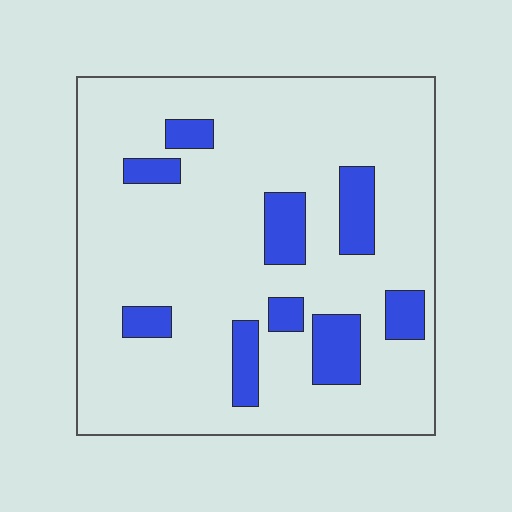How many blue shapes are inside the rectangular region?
9.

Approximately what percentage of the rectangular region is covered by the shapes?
Approximately 15%.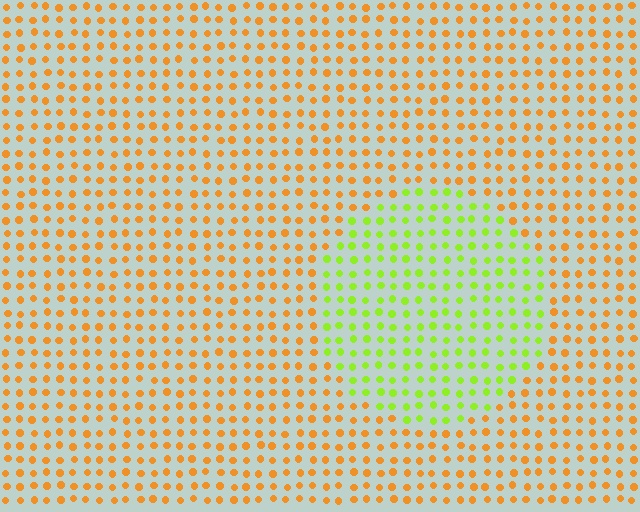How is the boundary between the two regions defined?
The boundary is defined purely by a slight shift in hue (about 57 degrees). Spacing, size, and orientation are identical on both sides.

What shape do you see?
I see a circle.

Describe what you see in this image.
The image is filled with small orange elements in a uniform arrangement. A circle-shaped region is visible where the elements are tinted to a slightly different hue, forming a subtle color boundary.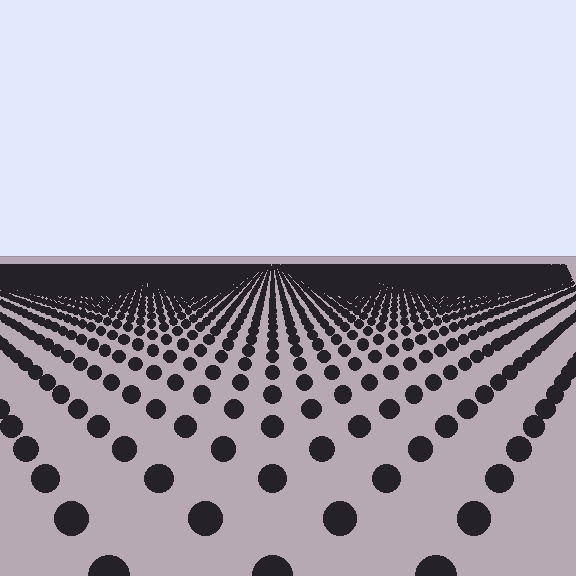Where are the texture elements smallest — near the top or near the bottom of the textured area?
Near the top.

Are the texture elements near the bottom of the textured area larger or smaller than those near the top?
Larger. Near the bottom, elements are closer to the viewer and appear at a bigger on-screen size.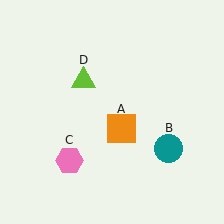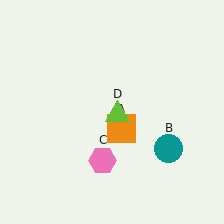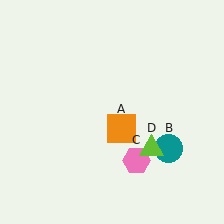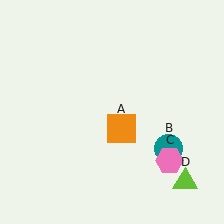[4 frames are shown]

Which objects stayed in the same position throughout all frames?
Orange square (object A) and teal circle (object B) remained stationary.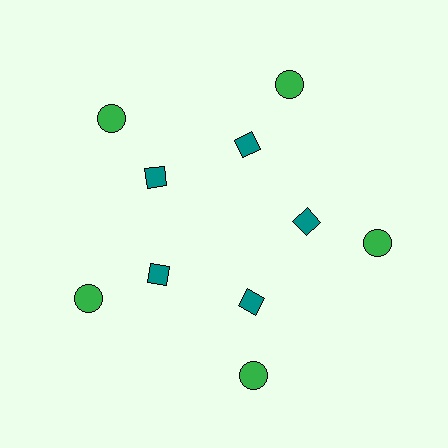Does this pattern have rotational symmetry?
Yes, this pattern has 5-fold rotational symmetry. It looks the same after rotating 72 degrees around the center.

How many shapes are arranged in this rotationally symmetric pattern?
There are 10 shapes, arranged in 5 groups of 2.